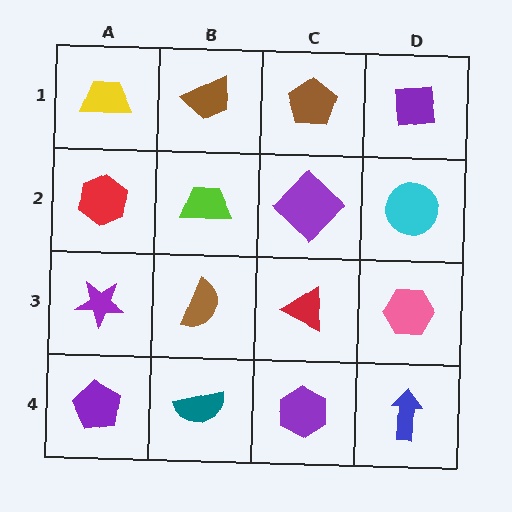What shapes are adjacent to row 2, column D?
A purple square (row 1, column D), a pink hexagon (row 3, column D), a purple diamond (row 2, column C).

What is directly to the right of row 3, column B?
A red triangle.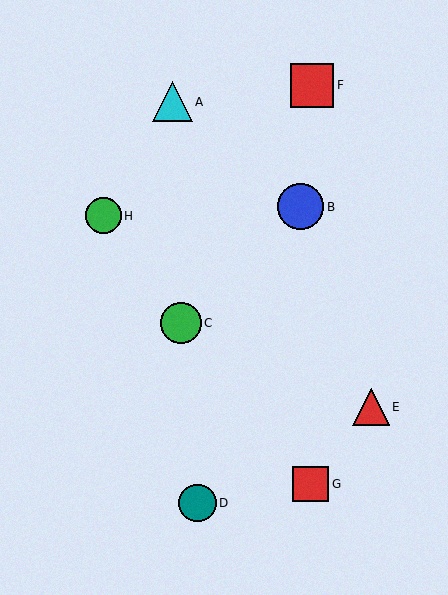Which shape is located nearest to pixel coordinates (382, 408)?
The red triangle (labeled E) at (371, 407) is nearest to that location.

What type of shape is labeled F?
Shape F is a red square.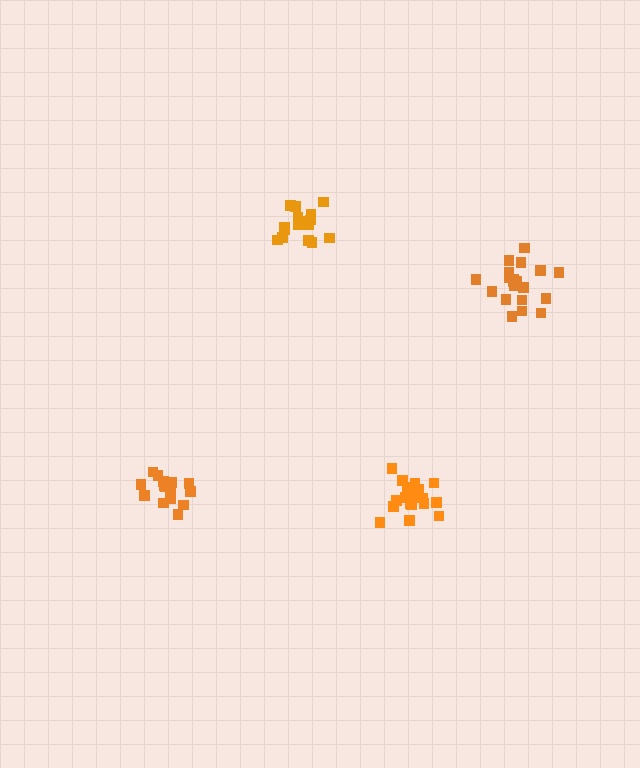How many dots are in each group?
Group 1: 19 dots, Group 2: 15 dots, Group 3: 17 dots, Group 4: 20 dots (71 total).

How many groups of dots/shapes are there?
There are 4 groups.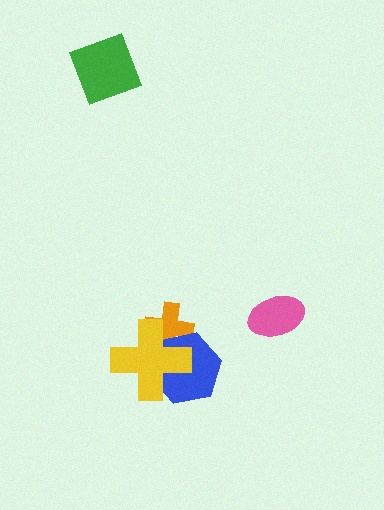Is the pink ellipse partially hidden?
No, no other shape covers it.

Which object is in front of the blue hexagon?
The yellow cross is in front of the blue hexagon.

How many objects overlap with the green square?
0 objects overlap with the green square.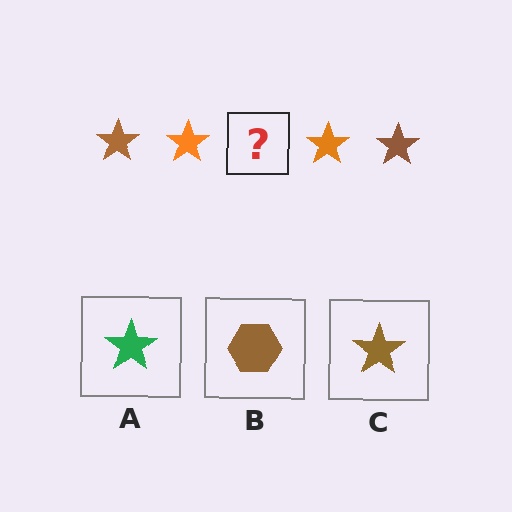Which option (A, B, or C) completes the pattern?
C.